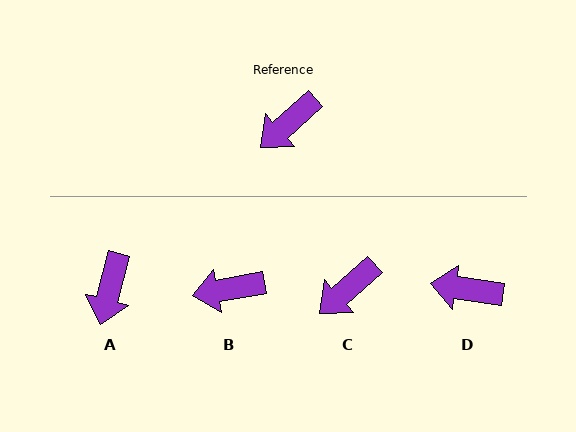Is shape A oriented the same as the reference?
No, it is off by about 34 degrees.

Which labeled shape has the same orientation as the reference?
C.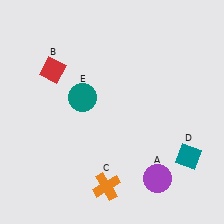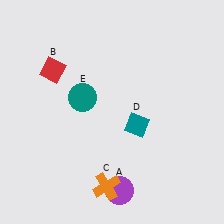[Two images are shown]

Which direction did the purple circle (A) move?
The purple circle (A) moved left.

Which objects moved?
The objects that moved are: the purple circle (A), the teal diamond (D).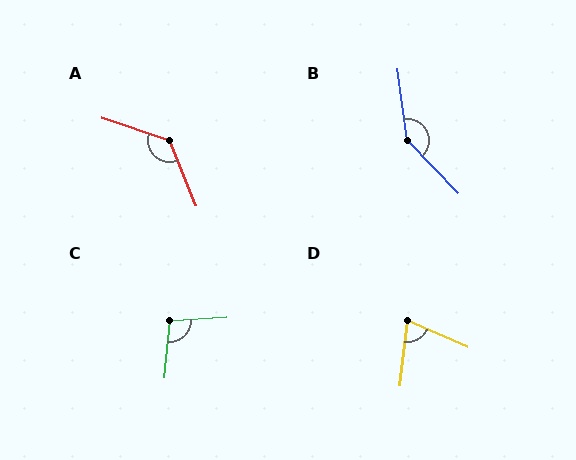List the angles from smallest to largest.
D (73°), C (99°), A (130°), B (144°).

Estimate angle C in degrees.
Approximately 99 degrees.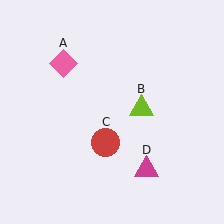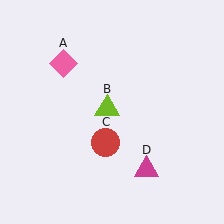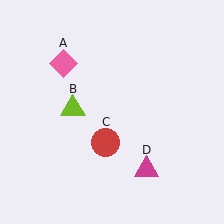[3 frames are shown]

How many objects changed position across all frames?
1 object changed position: lime triangle (object B).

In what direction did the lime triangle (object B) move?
The lime triangle (object B) moved left.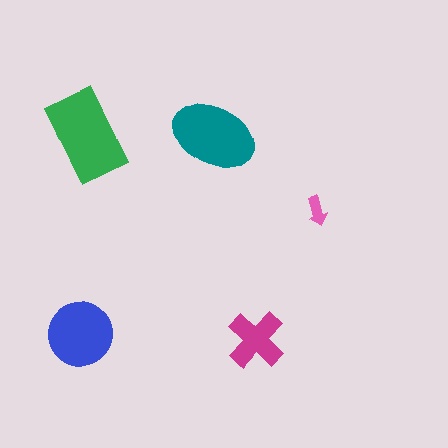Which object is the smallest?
The pink arrow.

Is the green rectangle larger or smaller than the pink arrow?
Larger.